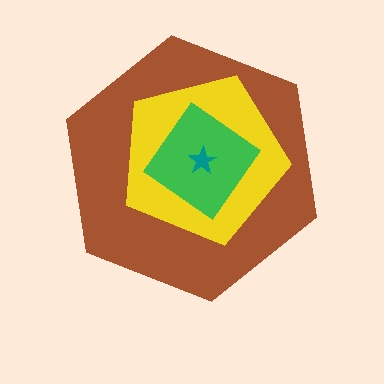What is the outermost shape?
The brown hexagon.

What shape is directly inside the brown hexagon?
The yellow pentagon.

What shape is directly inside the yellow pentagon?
The green diamond.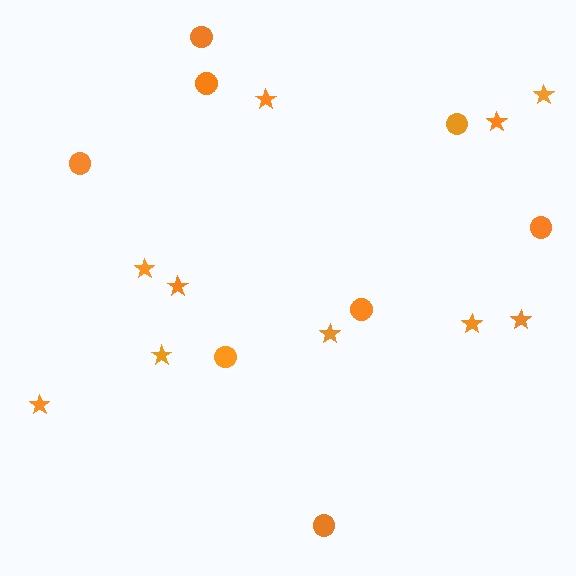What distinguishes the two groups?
There are 2 groups: one group of stars (10) and one group of circles (8).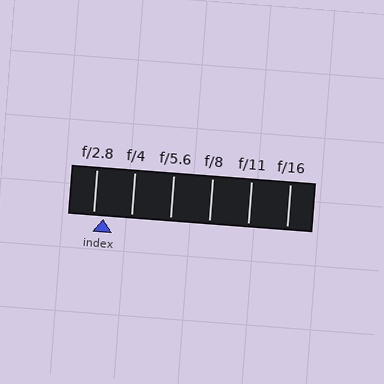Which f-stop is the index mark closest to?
The index mark is closest to f/2.8.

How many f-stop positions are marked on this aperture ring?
There are 6 f-stop positions marked.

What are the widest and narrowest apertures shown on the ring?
The widest aperture shown is f/2.8 and the narrowest is f/16.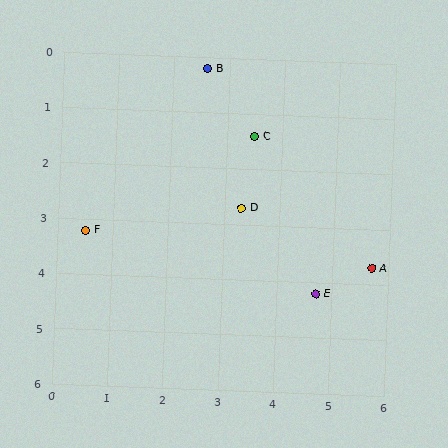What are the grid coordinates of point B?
Point B is at approximately (2.6, 0.2).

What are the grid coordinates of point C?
Point C is at approximately (3.5, 1.4).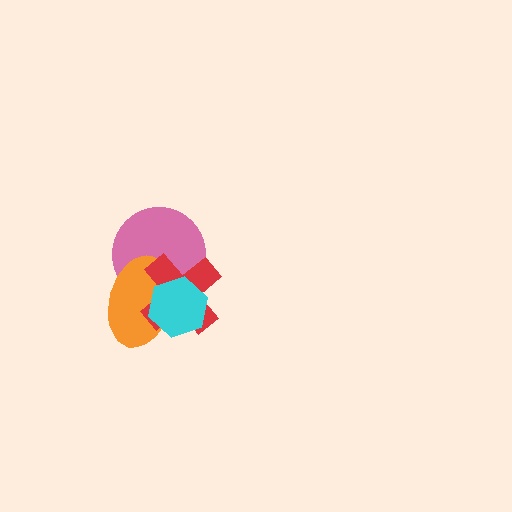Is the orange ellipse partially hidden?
Yes, it is partially covered by another shape.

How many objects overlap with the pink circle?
3 objects overlap with the pink circle.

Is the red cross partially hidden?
Yes, it is partially covered by another shape.